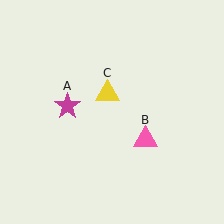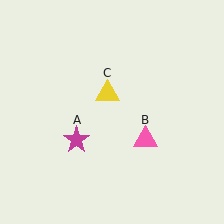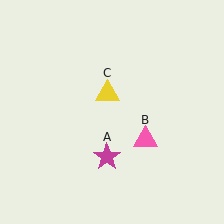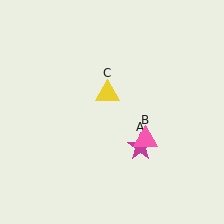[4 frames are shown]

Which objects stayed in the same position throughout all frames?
Pink triangle (object B) and yellow triangle (object C) remained stationary.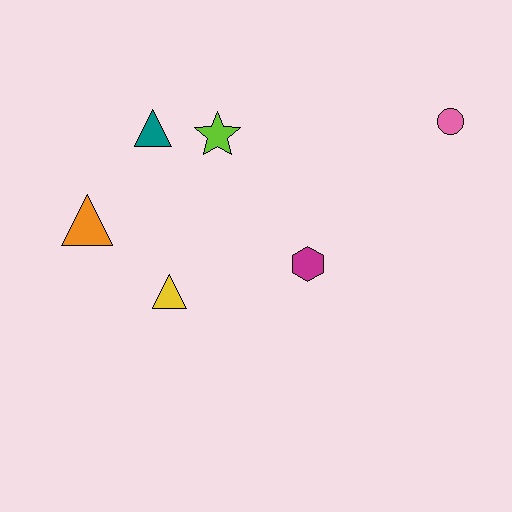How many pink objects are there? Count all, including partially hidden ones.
There is 1 pink object.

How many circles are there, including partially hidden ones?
There is 1 circle.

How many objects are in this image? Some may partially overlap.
There are 6 objects.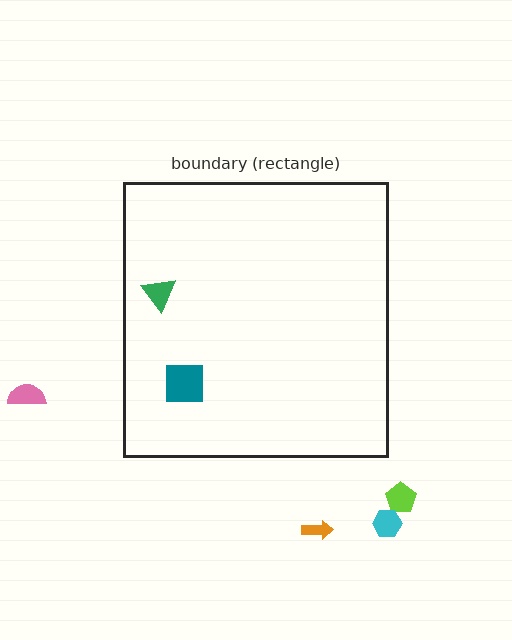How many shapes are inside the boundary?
2 inside, 4 outside.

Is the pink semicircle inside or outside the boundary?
Outside.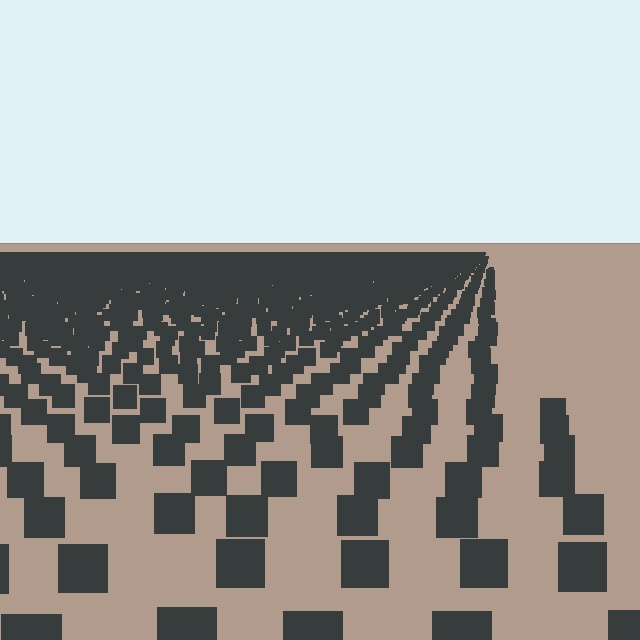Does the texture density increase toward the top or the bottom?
Density increases toward the top.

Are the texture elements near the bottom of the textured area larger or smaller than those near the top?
Larger. Near the bottom, elements are closer to the viewer and appear at a bigger on-screen size.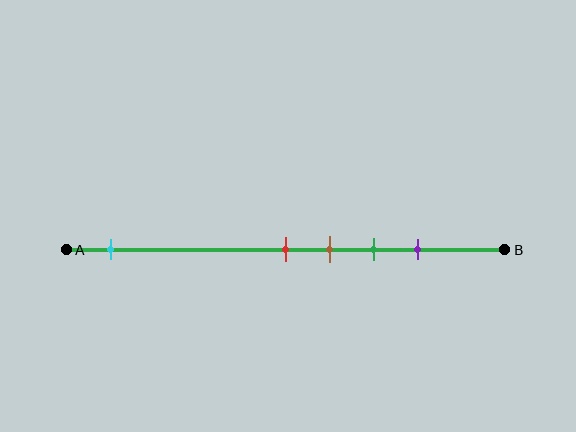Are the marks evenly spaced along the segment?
No, the marks are not evenly spaced.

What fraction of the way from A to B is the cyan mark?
The cyan mark is approximately 10% (0.1) of the way from A to B.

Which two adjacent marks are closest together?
The red and brown marks are the closest adjacent pair.